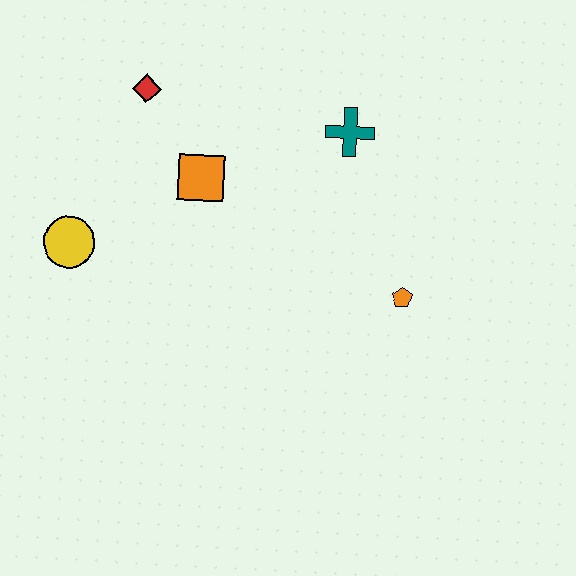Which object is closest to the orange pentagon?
The teal cross is closest to the orange pentagon.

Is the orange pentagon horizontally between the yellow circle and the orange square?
No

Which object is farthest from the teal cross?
The yellow circle is farthest from the teal cross.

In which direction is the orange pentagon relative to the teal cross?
The orange pentagon is below the teal cross.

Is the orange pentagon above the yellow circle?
No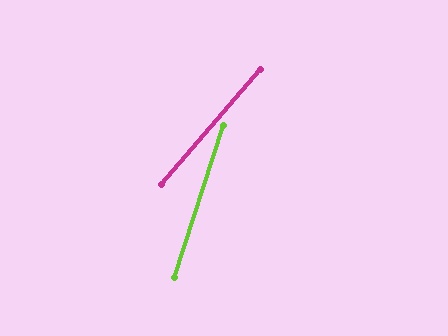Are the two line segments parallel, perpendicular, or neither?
Neither parallel nor perpendicular — they differ by about 23°.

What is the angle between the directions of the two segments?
Approximately 23 degrees.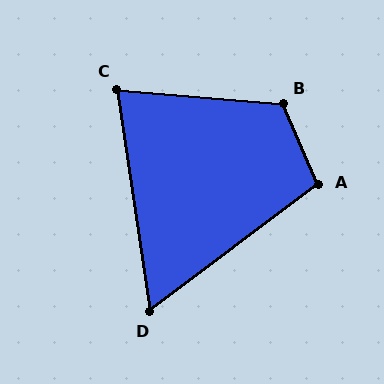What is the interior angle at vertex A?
Approximately 103 degrees (obtuse).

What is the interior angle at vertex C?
Approximately 77 degrees (acute).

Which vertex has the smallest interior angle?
D, at approximately 61 degrees.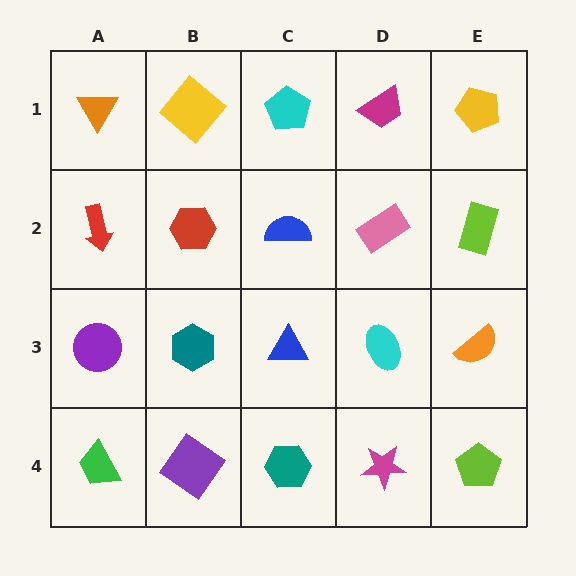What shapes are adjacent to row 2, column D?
A magenta trapezoid (row 1, column D), a cyan ellipse (row 3, column D), a blue semicircle (row 2, column C), a lime rectangle (row 2, column E).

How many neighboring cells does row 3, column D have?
4.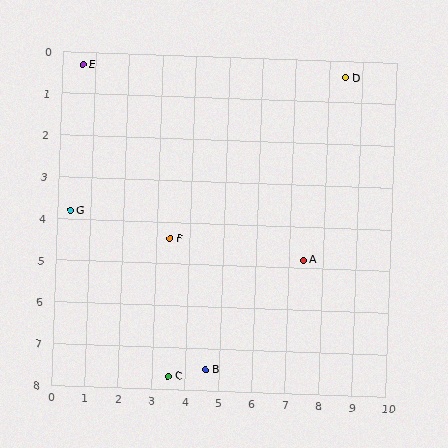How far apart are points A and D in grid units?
Points A and D are about 4.5 grid units apart.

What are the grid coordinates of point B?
Point B is at approximately (4.6, 7.5).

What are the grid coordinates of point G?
Point G is at approximately (0.4, 3.8).